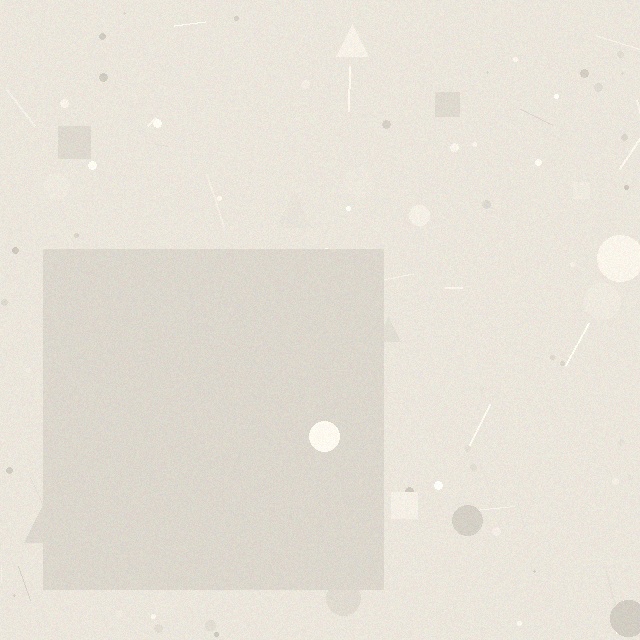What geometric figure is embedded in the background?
A square is embedded in the background.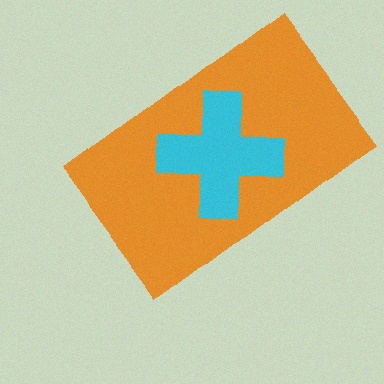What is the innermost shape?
The cyan cross.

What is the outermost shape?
The orange rectangle.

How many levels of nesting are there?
2.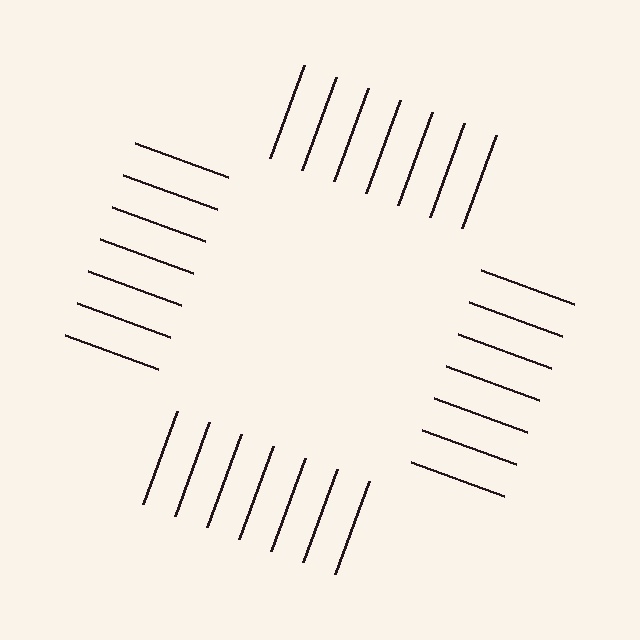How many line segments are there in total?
28 — 7 along each of the 4 edges.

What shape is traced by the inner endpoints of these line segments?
An illusory square — the line segments terminate on its edges but no continuous stroke is drawn.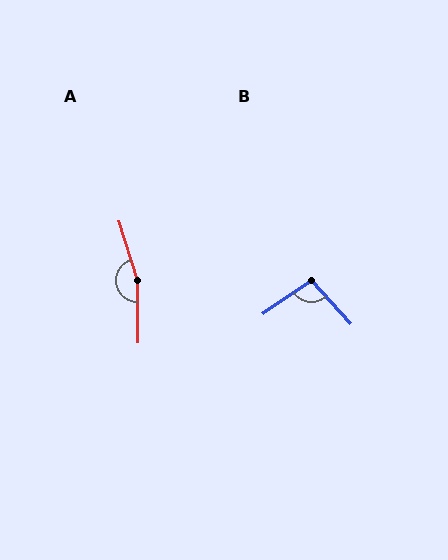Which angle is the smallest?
B, at approximately 98 degrees.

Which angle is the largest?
A, at approximately 163 degrees.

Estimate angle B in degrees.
Approximately 98 degrees.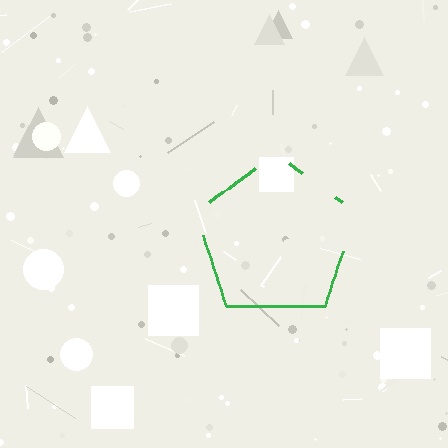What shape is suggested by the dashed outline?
The dashed outline suggests a pentagon.